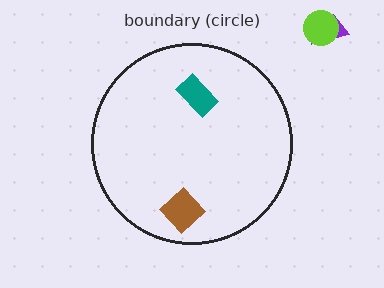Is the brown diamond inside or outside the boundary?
Inside.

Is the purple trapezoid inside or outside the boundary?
Outside.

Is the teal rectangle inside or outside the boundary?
Inside.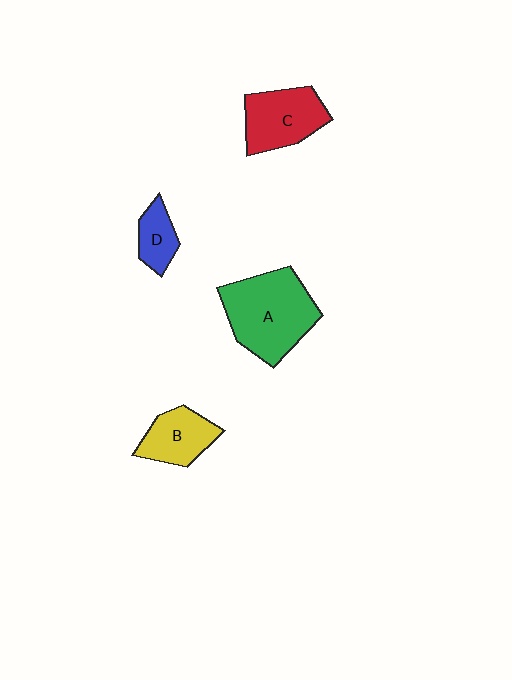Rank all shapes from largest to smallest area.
From largest to smallest: A (green), C (red), B (yellow), D (blue).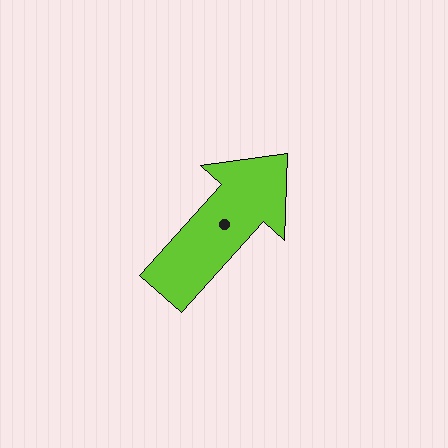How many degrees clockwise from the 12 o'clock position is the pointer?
Approximately 42 degrees.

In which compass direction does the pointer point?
Northeast.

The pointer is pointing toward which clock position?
Roughly 1 o'clock.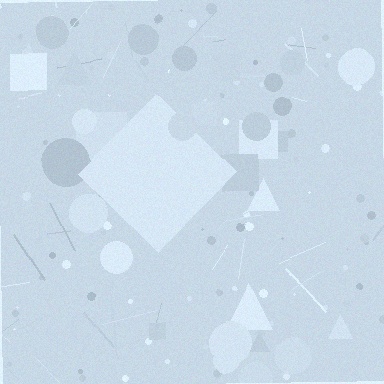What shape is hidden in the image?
A diamond is hidden in the image.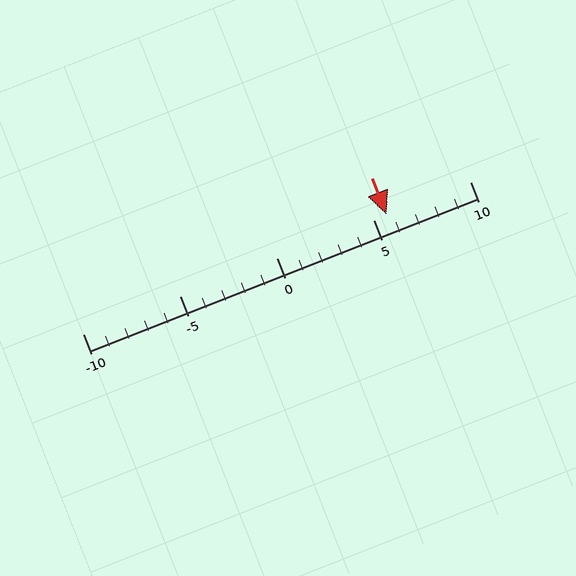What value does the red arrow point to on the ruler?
The red arrow points to approximately 6.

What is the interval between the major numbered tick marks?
The major tick marks are spaced 5 units apart.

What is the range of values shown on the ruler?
The ruler shows values from -10 to 10.